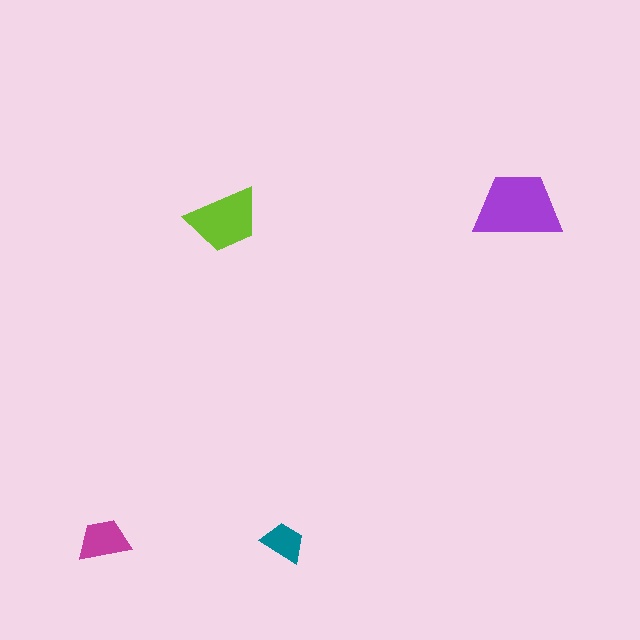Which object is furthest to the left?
The magenta trapezoid is leftmost.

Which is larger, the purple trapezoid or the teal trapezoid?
The purple one.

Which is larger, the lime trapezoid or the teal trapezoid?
The lime one.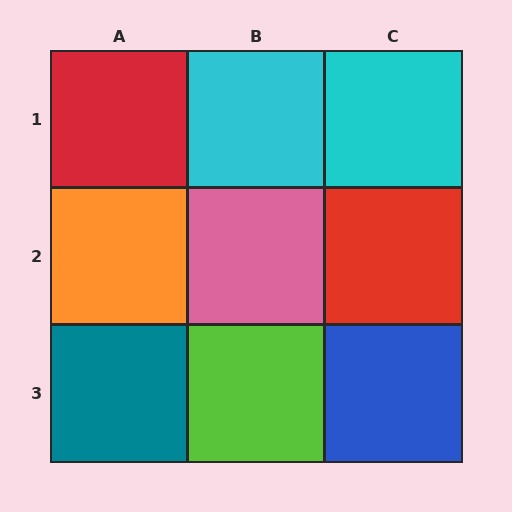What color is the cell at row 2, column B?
Pink.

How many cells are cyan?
2 cells are cyan.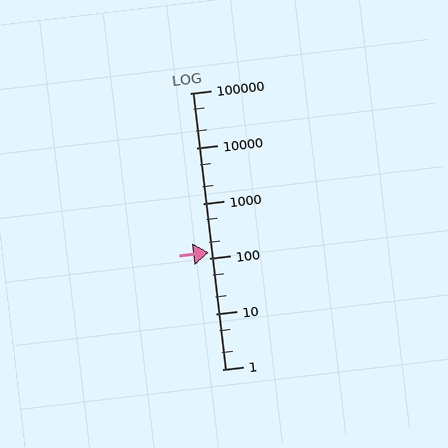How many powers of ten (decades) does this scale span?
The scale spans 5 decades, from 1 to 100000.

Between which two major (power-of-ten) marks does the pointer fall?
The pointer is between 100 and 1000.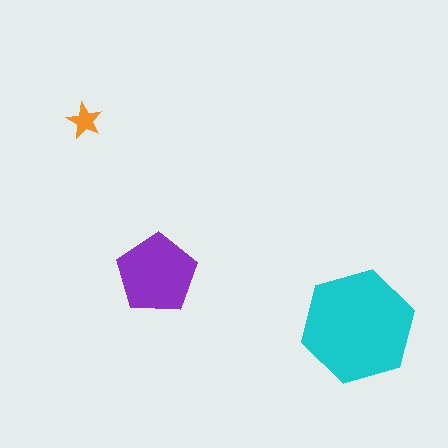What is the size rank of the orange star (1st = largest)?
3rd.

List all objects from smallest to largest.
The orange star, the purple pentagon, the cyan hexagon.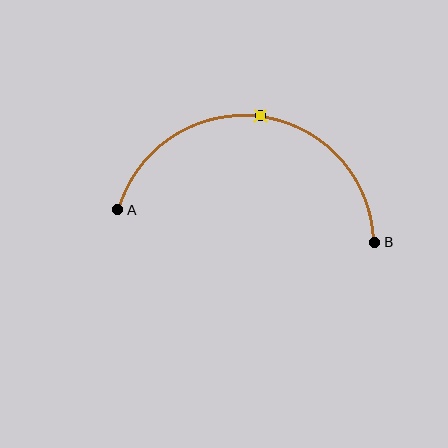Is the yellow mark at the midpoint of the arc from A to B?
Yes. The yellow mark lies on the arc at equal arc-length from both A and B — it is the arc midpoint.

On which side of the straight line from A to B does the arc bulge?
The arc bulges above the straight line connecting A and B.